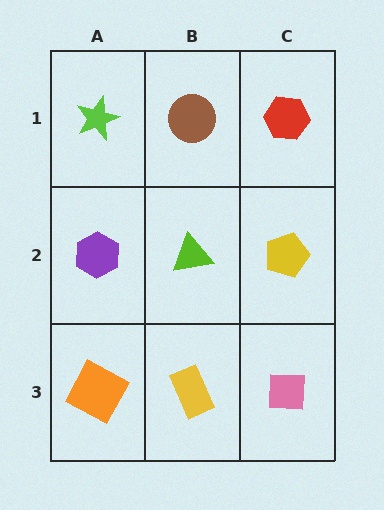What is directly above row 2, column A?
A lime star.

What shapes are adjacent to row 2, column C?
A red hexagon (row 1, column C), a pink square (row 3, column C), a lime triangle (row 2, column B).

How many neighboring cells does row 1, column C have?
2.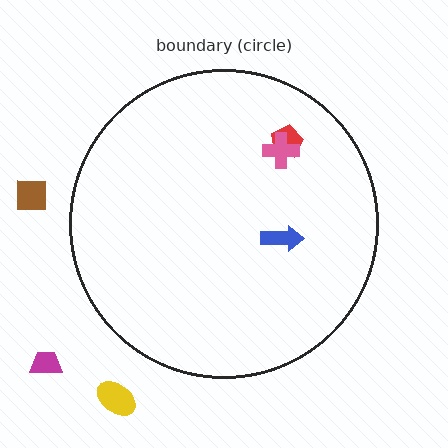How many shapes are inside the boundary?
3 inside, 3 outside.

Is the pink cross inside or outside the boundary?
Inside.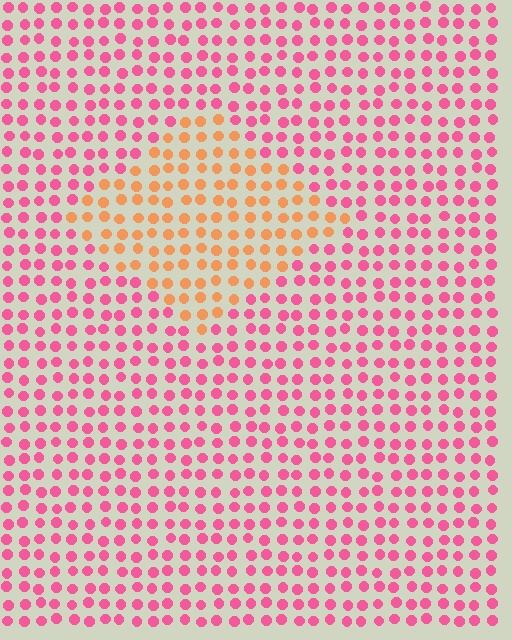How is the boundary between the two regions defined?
The boundary is defined purely by a slight shift in hue (about 49 degrees). Spacing, size, and orientation are identical on both sides.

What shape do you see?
I see a diamond.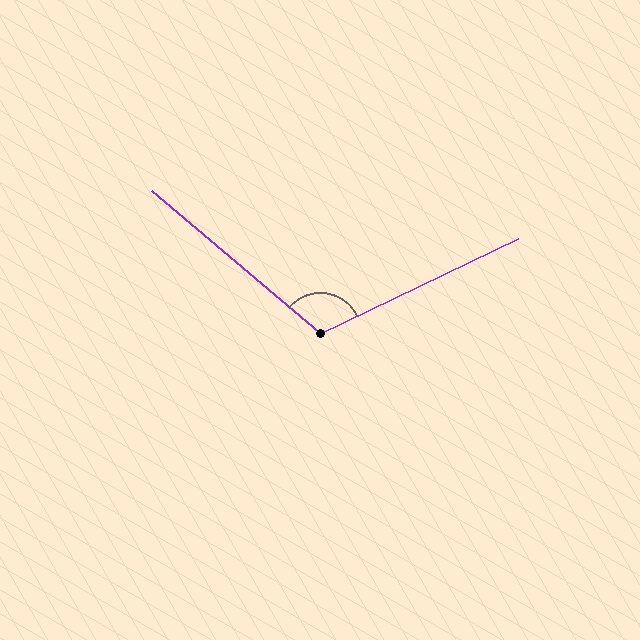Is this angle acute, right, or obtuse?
It is obtuse.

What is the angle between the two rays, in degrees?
Approximately 114 degrees.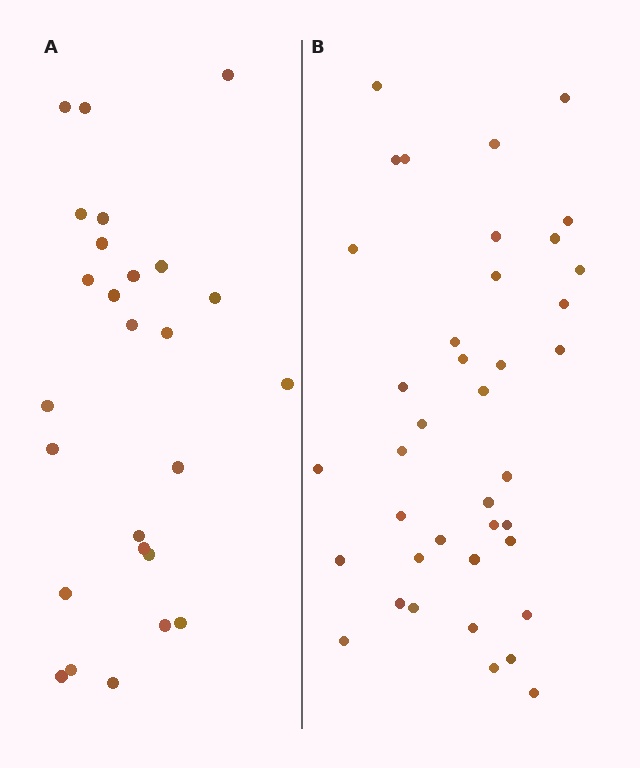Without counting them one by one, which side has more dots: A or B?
Region B (the right region) has more dots.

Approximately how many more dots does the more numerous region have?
Region B has approximately 15 more dots than region A.